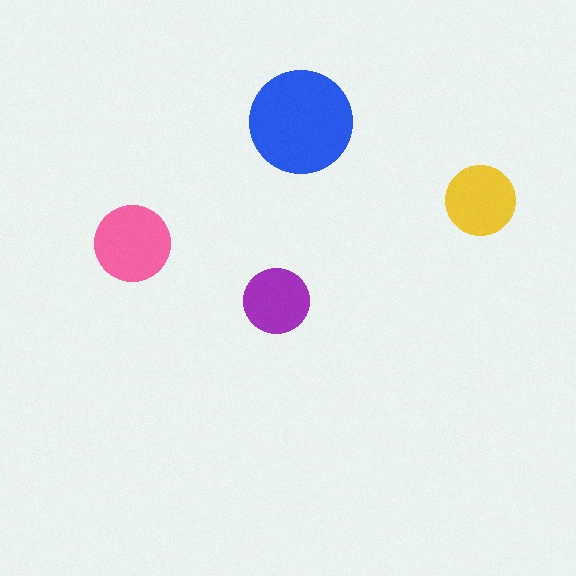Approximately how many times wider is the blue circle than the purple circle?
About 1.5 times wider.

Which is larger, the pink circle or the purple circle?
The pink one.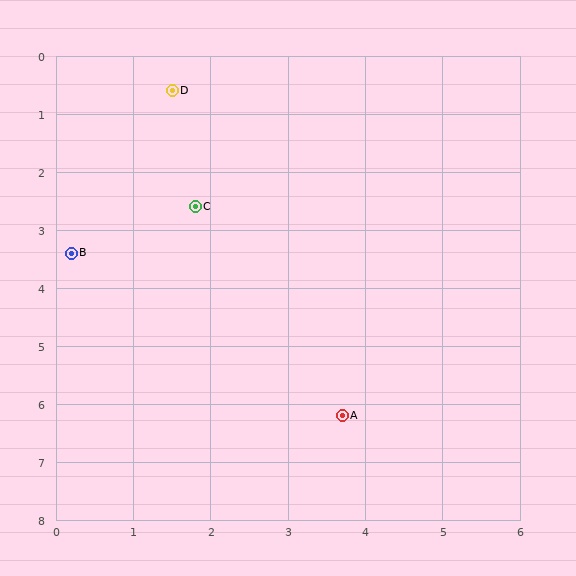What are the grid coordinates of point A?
Point A is at approximately (3.7, 6.2).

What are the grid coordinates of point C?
Point C is at approximately (1.8, 2.6).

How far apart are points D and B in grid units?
Points D and B are about 3.1 grid units apart.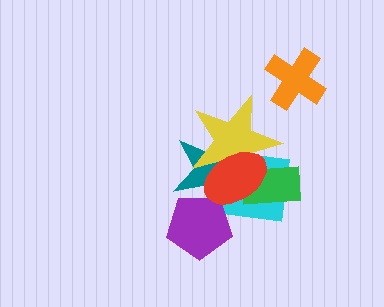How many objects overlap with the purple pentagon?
3 objects overlap with the purple pentagon.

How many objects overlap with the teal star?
5 objects overlap with the teal star.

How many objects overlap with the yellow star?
4 objects overlap with the yellow star.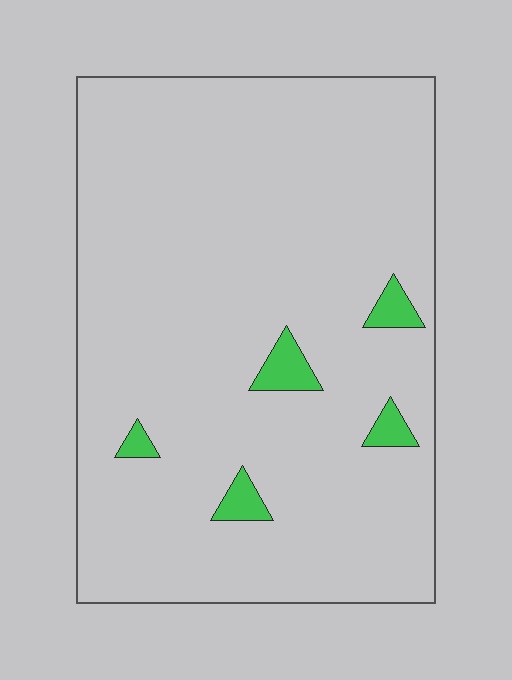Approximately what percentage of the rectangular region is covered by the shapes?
Approximately 5%.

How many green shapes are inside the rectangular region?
5.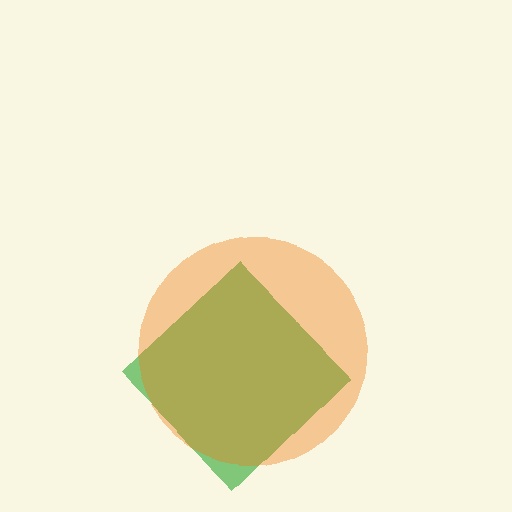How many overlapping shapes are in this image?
There are 2 overlapping shapes in the image.